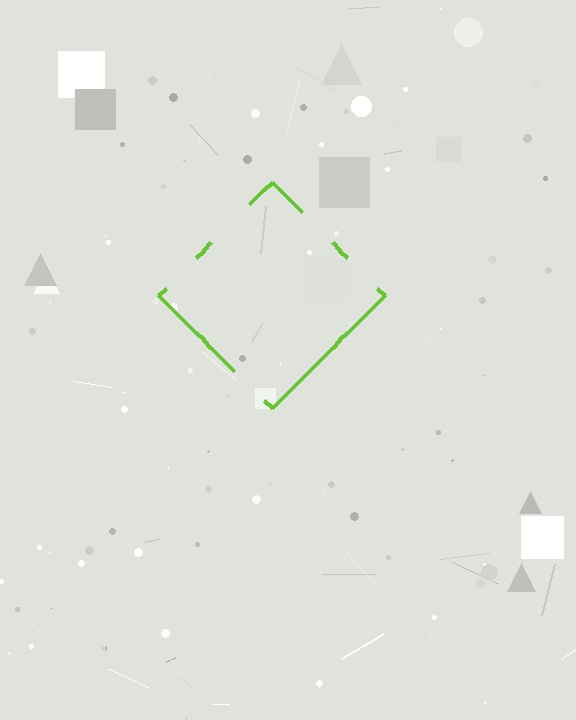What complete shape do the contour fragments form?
The contour fragments form a diamond.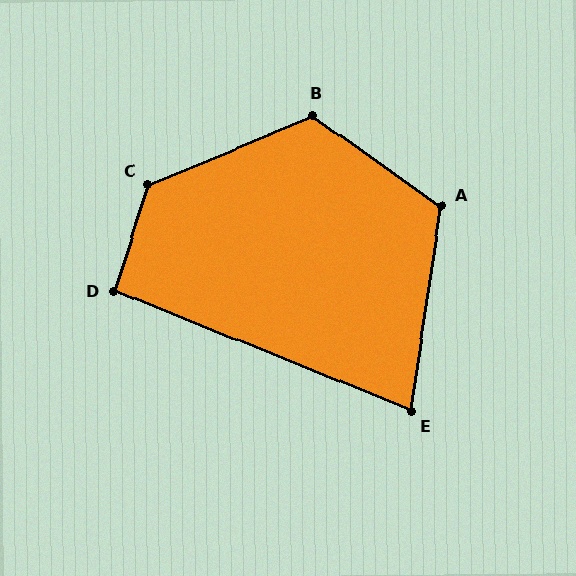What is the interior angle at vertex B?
Approximately 122 degrees (obtuse).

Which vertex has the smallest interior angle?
E, at approximately 77 degrees.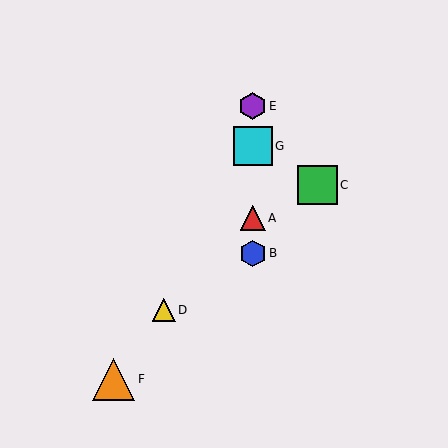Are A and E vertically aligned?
Yes, both are at x≈253.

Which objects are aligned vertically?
Objects A, B, E, G are aligned vertically.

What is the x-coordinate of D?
Object D is at x≈164.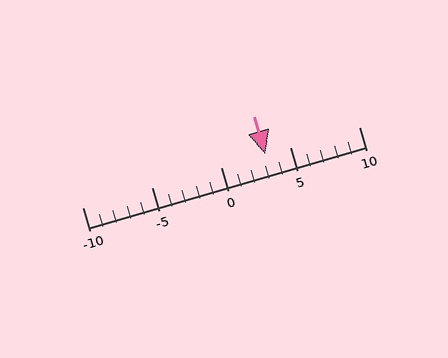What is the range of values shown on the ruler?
The ruler shows values from -10 to 10.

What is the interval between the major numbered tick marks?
The major tick marks are spaced 5 units apart.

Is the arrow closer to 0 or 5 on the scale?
The arrow is closer to 5.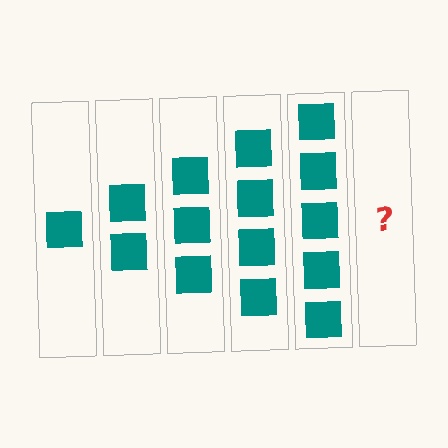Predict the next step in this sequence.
The next step is 6 squares.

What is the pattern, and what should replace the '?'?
The pattern is that each step adds one more square. The '?' should be 6 squares.